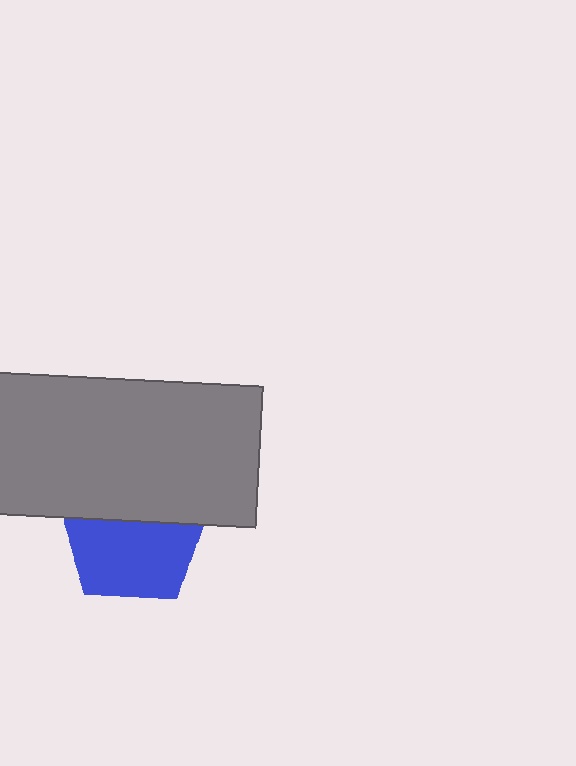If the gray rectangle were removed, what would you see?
You would see the complete blue pentagon.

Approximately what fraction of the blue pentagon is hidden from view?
Roughly 40% of the blue pentagon is hidden behind the gray rectangle.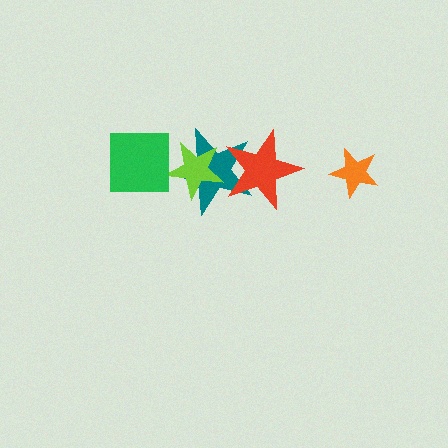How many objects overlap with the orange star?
0 objects overlap with the orange star.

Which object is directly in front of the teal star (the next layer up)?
The lime star is directly in front of the teal star.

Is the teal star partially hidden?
Yes, it is partially covered by another shape.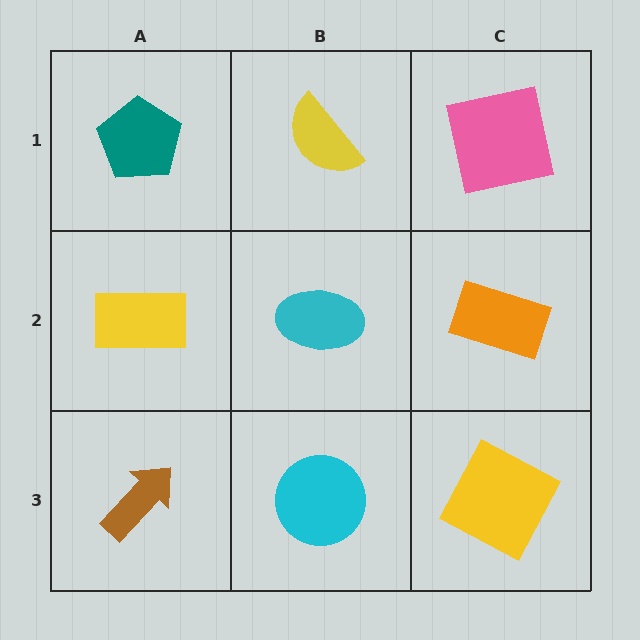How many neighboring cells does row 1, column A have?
2.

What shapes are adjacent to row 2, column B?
A yellow semicircle (row 1, column B), a cyan circle (row 3, column B), a yellow rectangle (row 2, column A), an orange rectangle (row 2, column C).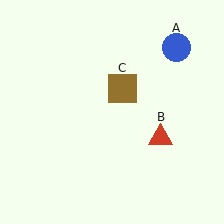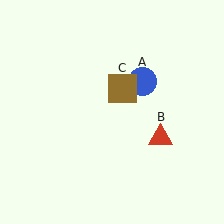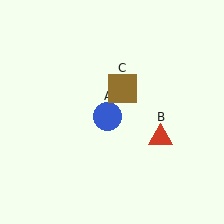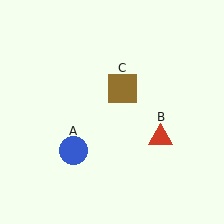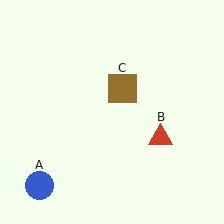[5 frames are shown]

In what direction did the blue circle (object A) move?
The blue circle (object A) moved down and to the left.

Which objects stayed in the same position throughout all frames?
Red triangle (object B) and brown square (object C) remained stationary.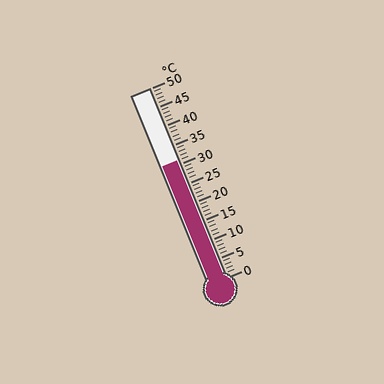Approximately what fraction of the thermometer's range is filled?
The thermometer is filled to approximately 60% of its range.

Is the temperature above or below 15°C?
The temperature is above 15°C.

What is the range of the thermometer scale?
The thermometer scale ranges from 0°C to 50°C.